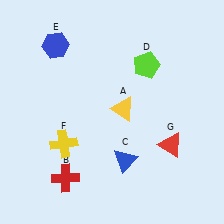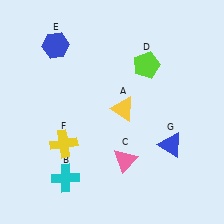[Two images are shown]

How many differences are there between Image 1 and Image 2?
There are 3 differences between the two images.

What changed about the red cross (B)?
In Image 1, B is red. In Image 2, it changed to cyan.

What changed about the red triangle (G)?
In Image 1, G is red. In Image 2, it changed to blue.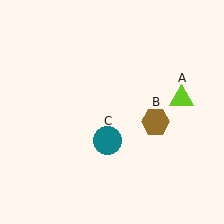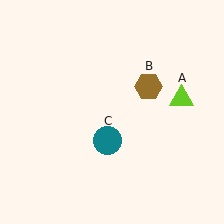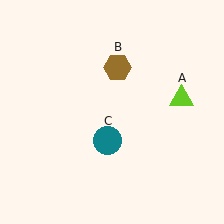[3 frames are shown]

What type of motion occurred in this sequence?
The brown hexagon (object B) rotated counterclockwise around the center of the scene.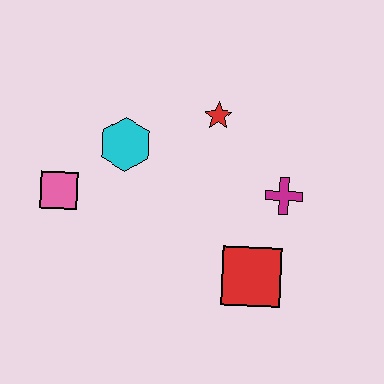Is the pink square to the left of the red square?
Yes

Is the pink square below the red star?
Yes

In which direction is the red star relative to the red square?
The red star is above the red square.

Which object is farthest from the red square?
The pink square is farthest from the red square.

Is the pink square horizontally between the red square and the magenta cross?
No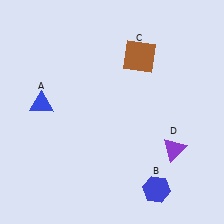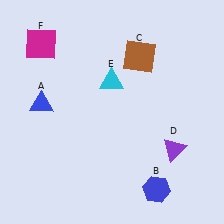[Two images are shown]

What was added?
A cyan triangle (E), a magenta square (F) were added in Image 2.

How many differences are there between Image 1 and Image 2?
There are 2 differences between the two images.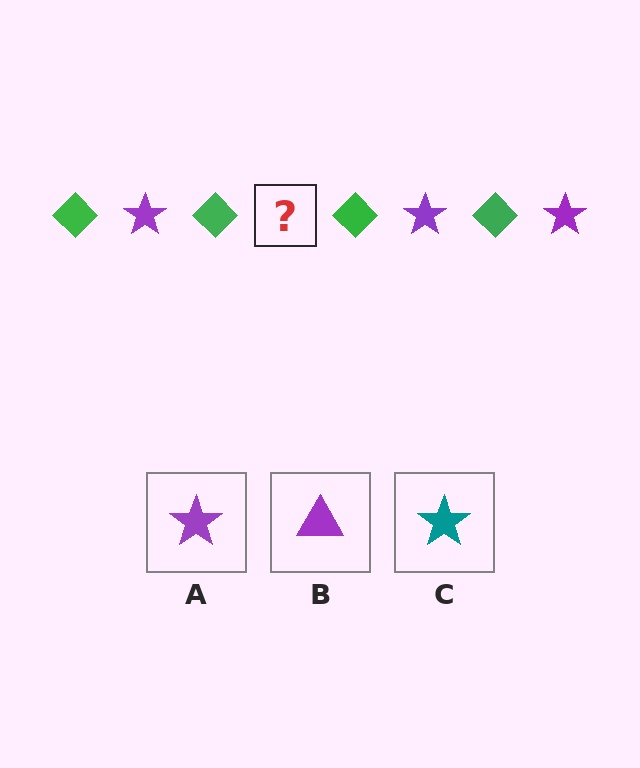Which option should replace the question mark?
Option A.